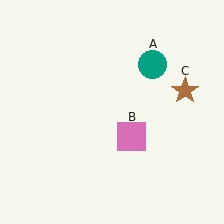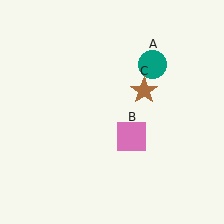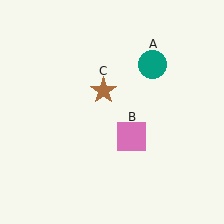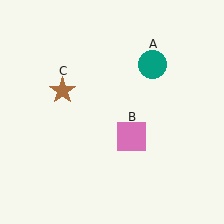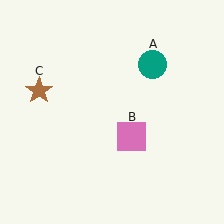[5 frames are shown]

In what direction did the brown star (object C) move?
The brown star (object C) moved left.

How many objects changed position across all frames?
1 object changed position: brown star (object C).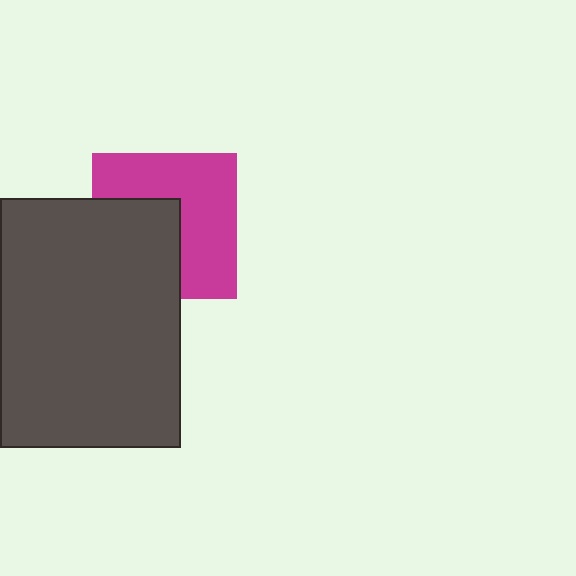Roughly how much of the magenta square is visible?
About half of it is visible (roughly 57%).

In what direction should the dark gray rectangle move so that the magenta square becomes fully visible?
The dark gray rectangle should move toward the lower-left. That is the shortest direction to clear the overlap and leave the magenta square fully visible.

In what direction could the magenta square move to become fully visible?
The magenta square could move toward the upper-right. That would shift it out from behind the dark gray rectangle entirely.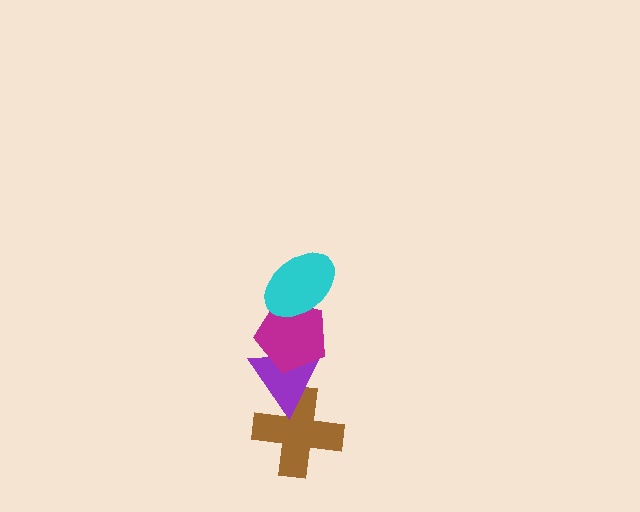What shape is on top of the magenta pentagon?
The cyan ellipse is on top of the magenta pentagon.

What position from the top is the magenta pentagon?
The magenta pentagon is 2nd from the top.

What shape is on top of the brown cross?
The purple triangle is on top of the brown cross.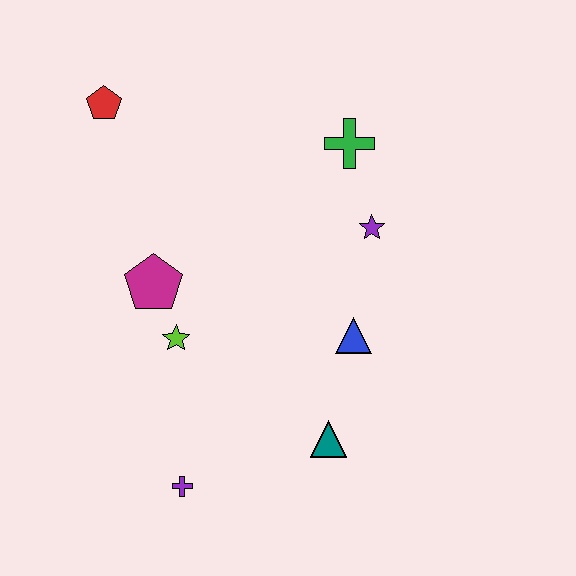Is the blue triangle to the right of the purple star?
No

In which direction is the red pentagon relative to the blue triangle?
The red pentagon is to the left of the blue triangle.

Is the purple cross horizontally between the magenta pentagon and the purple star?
Yes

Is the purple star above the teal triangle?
Yes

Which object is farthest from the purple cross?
The red pentagon is farthest from the purple cross.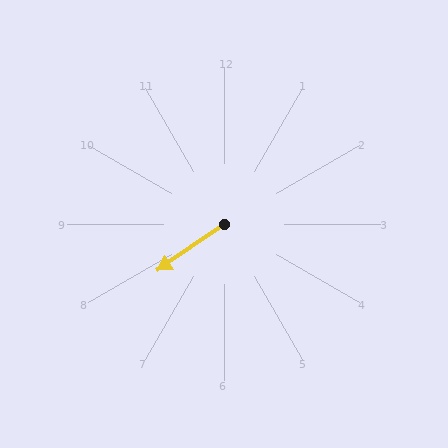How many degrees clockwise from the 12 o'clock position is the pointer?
Approximately 235 degrees.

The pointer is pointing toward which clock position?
Roughly 8 o'clock.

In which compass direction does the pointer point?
Southwest.